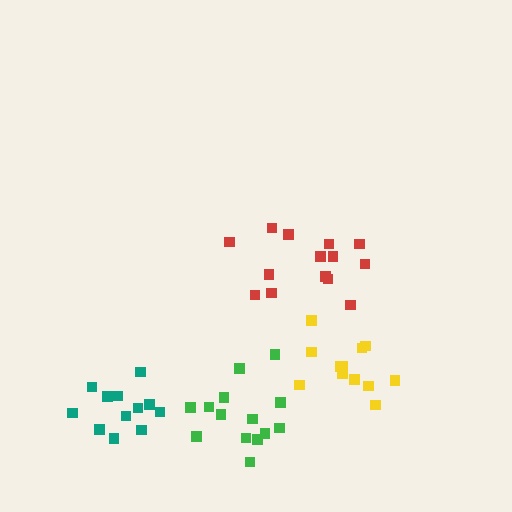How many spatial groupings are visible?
There are 4 spatial groupings.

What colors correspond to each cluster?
The clusters are colored: teal, red, yellow, green.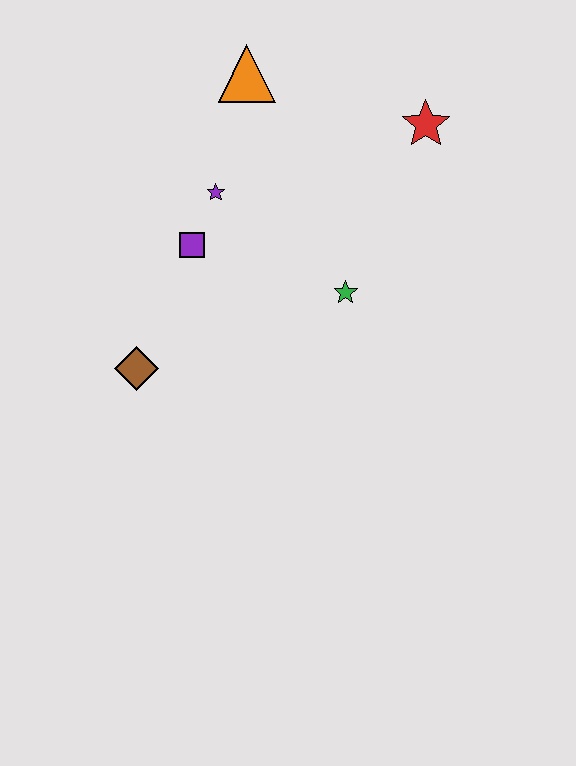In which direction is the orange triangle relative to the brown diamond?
The orange triangle is above the brown diamond.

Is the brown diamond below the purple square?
Yes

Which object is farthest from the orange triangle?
The brown diamond is farthest from the orange triangle.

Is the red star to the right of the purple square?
Yes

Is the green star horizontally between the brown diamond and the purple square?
No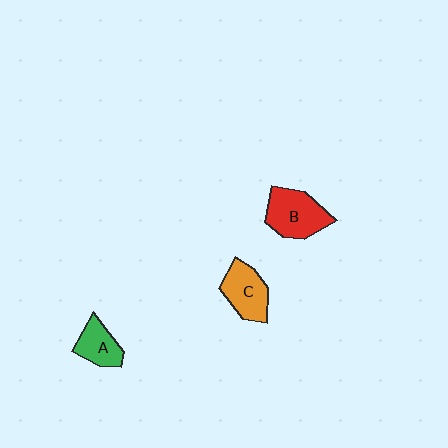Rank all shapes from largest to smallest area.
From largest to smallest: B (red), C (orange), A (green).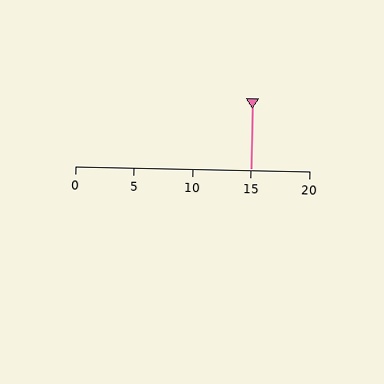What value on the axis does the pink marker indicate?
The marker indicates approximately 15.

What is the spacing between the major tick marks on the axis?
The major ticks are spaced 5 apart.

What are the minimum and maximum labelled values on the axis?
The axis runs from 0 to 20.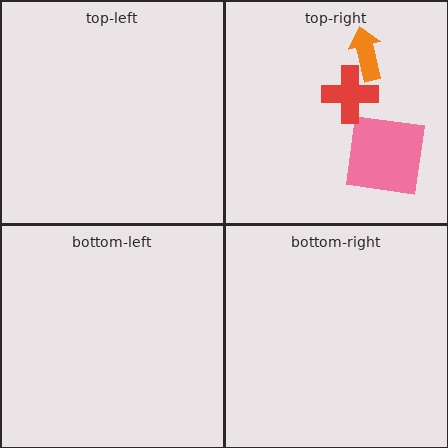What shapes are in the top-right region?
The orange arrow, the pink square, the red cross.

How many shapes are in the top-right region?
3.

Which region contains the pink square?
The top-right region.